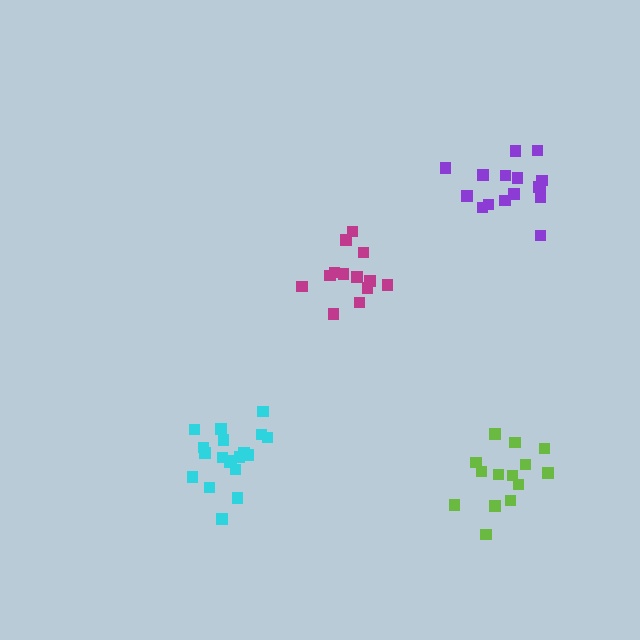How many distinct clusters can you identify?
There are 4 distinct clusters.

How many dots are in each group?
Group 1: 19 dots, Group 2: 14 dots, Group 3: 13 dots, Group 4: 16 dots (62 total).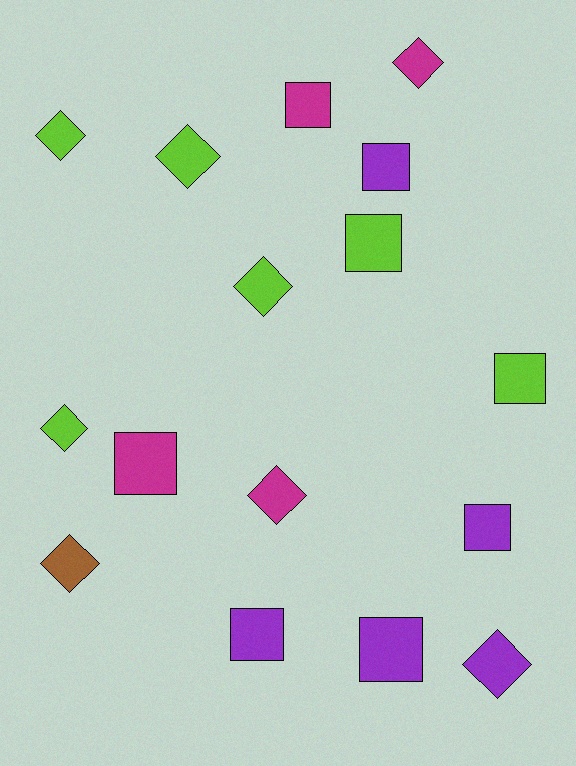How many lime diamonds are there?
There are 4 lime diamonds.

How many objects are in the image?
There are 16 objects.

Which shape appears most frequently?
Diamond, with 8 objects.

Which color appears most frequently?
Lime, with 6 objects.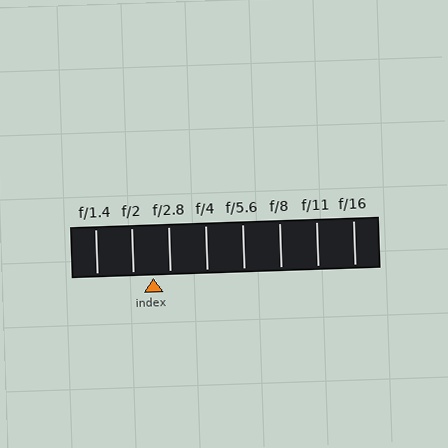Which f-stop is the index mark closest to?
The index mark is closest to f/2.8.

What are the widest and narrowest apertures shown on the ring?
The widest aperture shown is f/1.4 and the narrowest is f/16.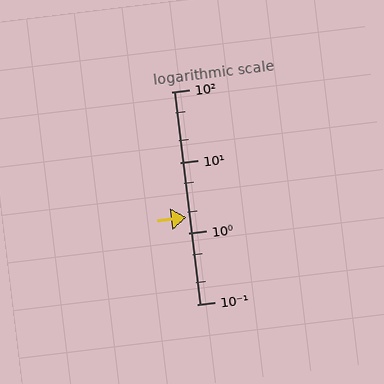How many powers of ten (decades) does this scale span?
The scale spans 3 decades, from 0.1 to 100.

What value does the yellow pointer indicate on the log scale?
The pointer indicates approximately 1.7.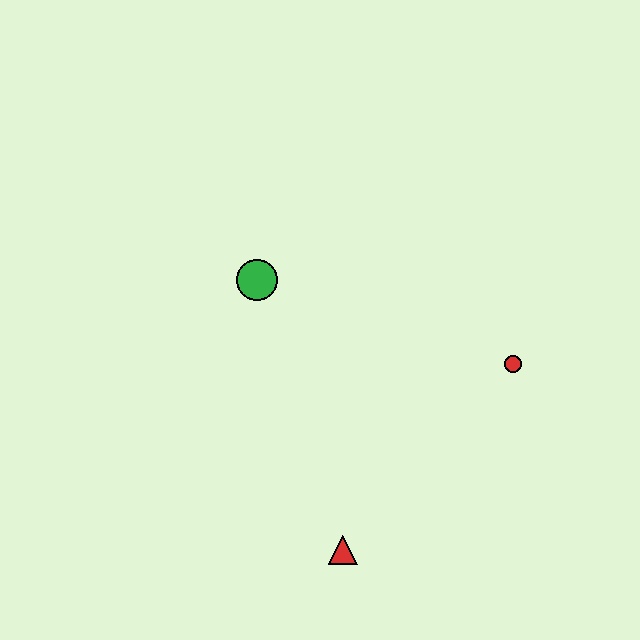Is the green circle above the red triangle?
Yes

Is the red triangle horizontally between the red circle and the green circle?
Yes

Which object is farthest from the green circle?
The red triangle is farthest from the green circle.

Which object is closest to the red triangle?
The red circle is closest to the red triangle.